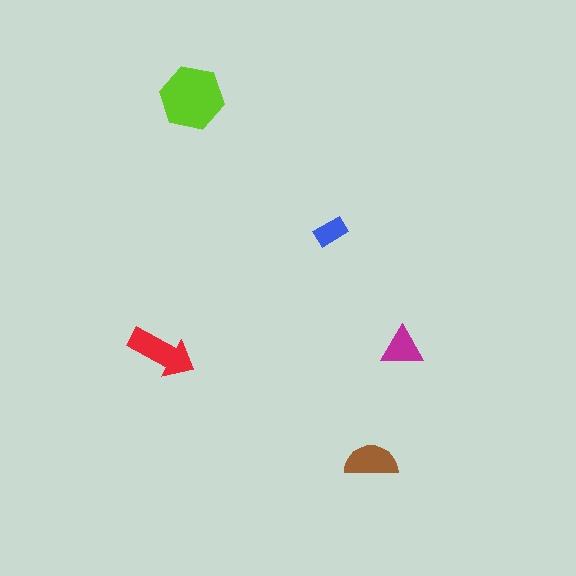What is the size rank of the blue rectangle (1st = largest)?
5th.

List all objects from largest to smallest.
The lime hexagon, the red arrow, the brown semicircle, the magenta triangle, the blue rectangle.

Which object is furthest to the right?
The magenta triangle is rightmost.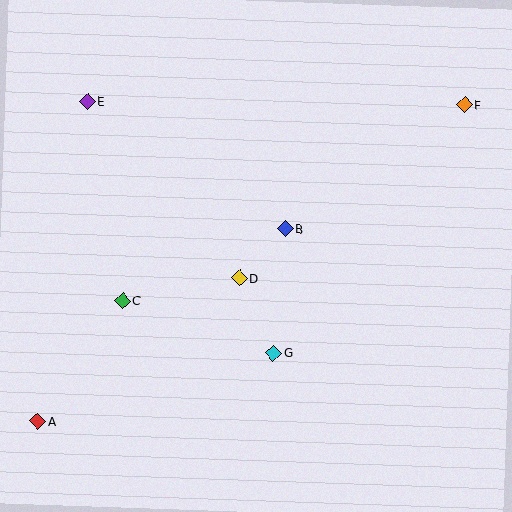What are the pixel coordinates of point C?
Point C is at (123, 301).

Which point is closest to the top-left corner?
Point E is closest to the top-left corner.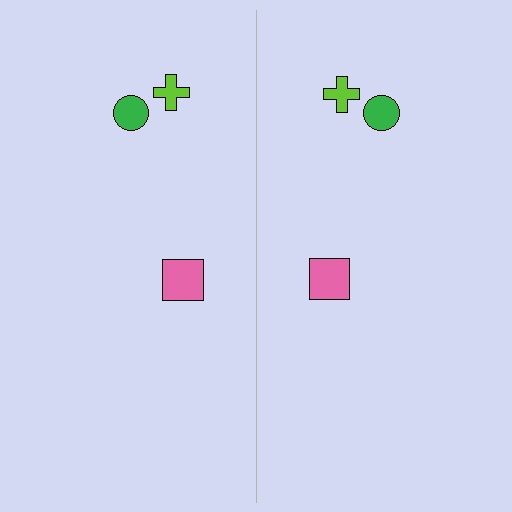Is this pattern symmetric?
Yes, this pattern has bilateral (reflection) symmetry.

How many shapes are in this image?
There are 6 shapes in this image.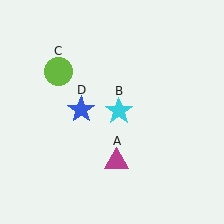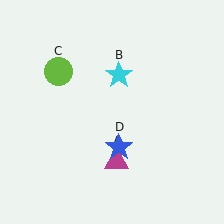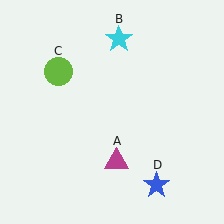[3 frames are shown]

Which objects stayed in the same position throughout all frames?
Magenta triangle (object A) and lime circle (object C) remained stationary.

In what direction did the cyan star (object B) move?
The cyan star (object B) moved up.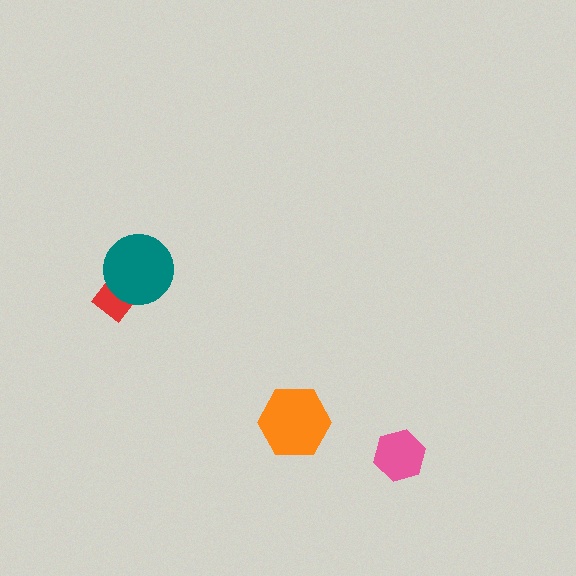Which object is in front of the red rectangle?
The teal circle is in front of the red rectangle.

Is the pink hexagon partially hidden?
No, no other shape covers it.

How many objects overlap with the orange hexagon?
0 objects overlap with the orange hexagon.